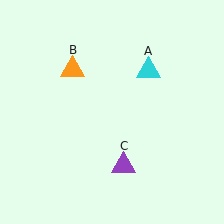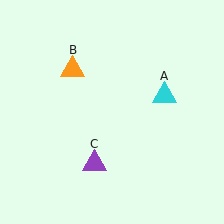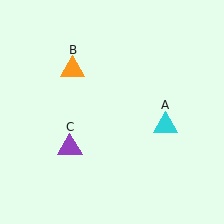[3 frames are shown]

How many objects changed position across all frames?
2 objects changed position: cyan triangle (object A), purple triangle (object C).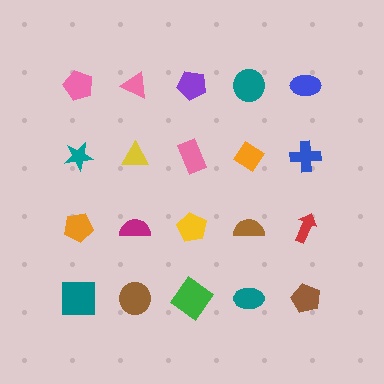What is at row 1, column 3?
A purple pentagon.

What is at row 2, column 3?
A pink rectangle.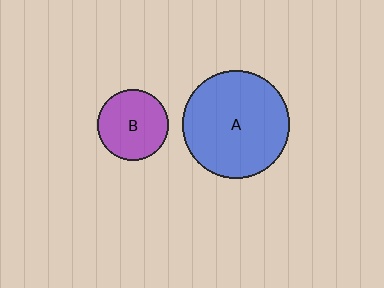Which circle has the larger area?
Circle A (blue).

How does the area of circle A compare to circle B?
Approximately 2.3 times.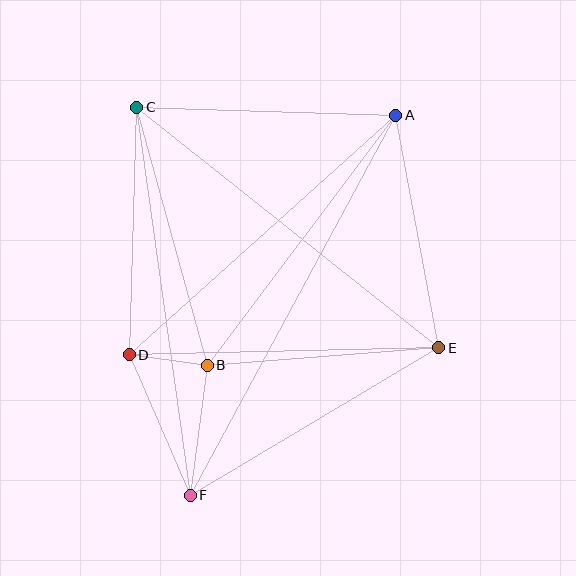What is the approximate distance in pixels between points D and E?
The distance between D and E is approximately 309 pixels.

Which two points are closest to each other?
Points B and D are closest to each other.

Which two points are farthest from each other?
Points A and F are farthest from each other.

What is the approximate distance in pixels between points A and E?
The distance between A and E is approximately 236 pixels.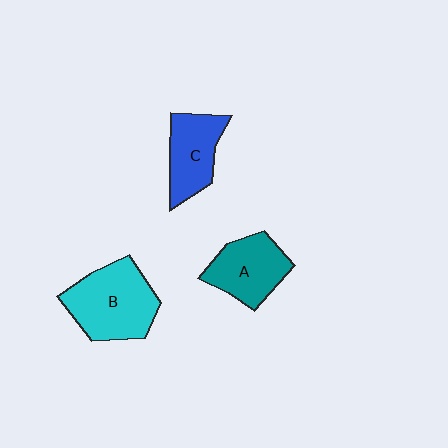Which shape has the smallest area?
Shape C (blue).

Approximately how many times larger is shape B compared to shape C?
Approximately 1.4 times.